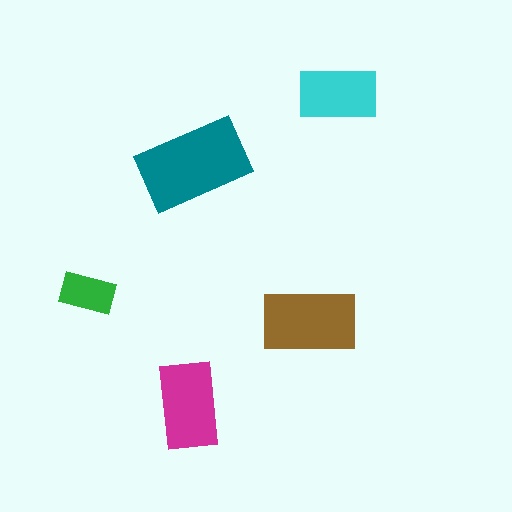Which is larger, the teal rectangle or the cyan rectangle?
The teal one.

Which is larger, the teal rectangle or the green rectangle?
The teal one.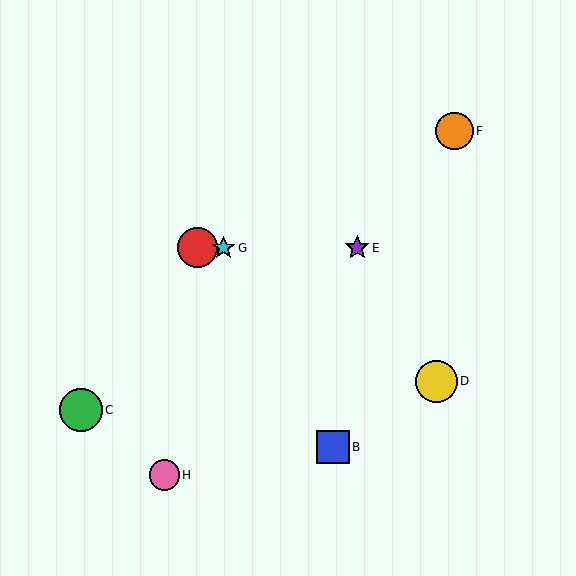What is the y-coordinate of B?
Object B is at y≈447.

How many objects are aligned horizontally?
3 objects (A, E, G) are aligned horizontally.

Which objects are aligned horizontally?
Objects A, E, G are aligned horizontally.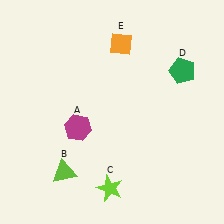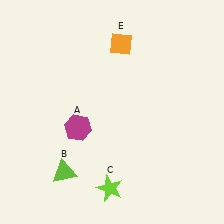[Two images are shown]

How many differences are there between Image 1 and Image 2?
There is 1 difference between the two images.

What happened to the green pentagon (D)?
The green pentagon (D) was removed in Image 2. It was in the top-right area of Image 1.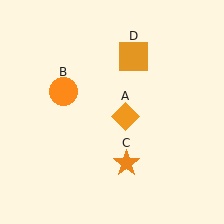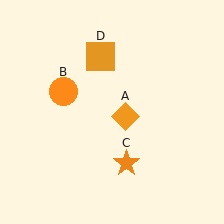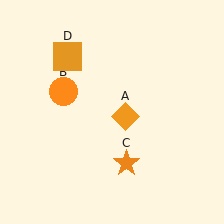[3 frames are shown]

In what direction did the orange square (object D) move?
The orange square (object D) moved left.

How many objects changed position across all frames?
1 object changed position: orange square (object D).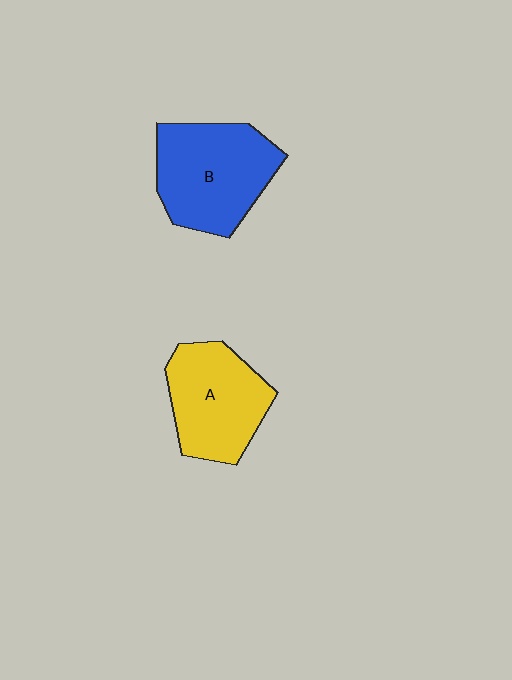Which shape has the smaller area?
Shape A (yellow).